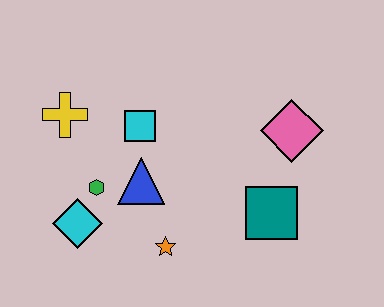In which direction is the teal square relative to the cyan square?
The teal square is to the right of the cyan square.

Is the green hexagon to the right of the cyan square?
No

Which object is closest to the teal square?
The pink diamond is closest to the teal square.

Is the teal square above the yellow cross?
No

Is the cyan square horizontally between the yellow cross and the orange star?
Yes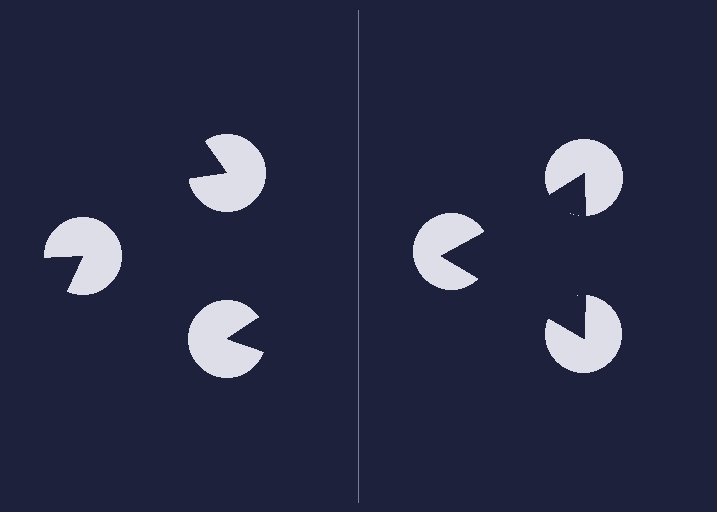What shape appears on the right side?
An illusory triangle.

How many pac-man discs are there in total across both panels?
6 — 3 on each side.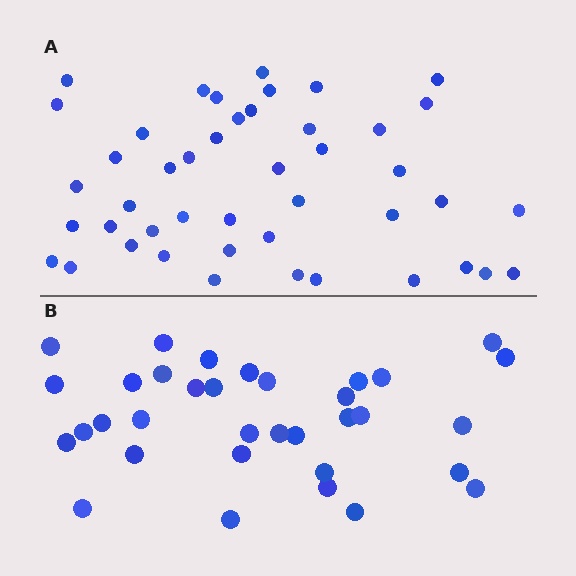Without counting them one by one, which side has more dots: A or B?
Region A (the top region) has more dots.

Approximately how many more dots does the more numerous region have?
Region A has roughly 12 or so more dots than region B.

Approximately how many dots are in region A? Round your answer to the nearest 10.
About 40 dots. (The exact count is 45, which rounds to 40.)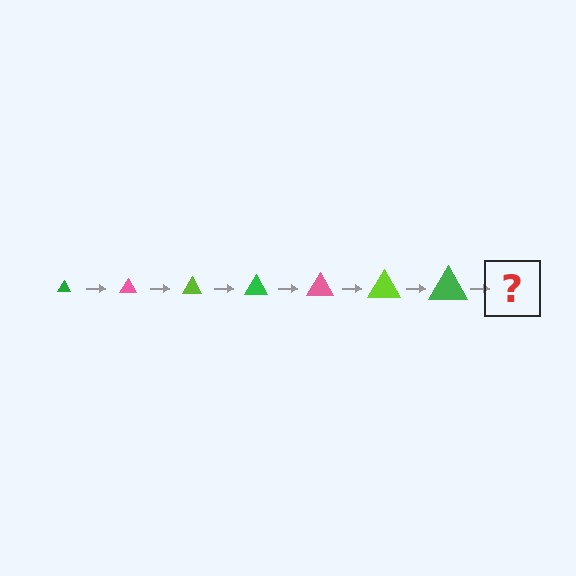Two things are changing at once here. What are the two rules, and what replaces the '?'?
The two rules are that the triangle grows larger each step and the color cycles through green, pink, and lime. The '?' should be a pink triangle, larger than the previous one.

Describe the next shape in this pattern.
It should be a pink triangle, larger than the previous one.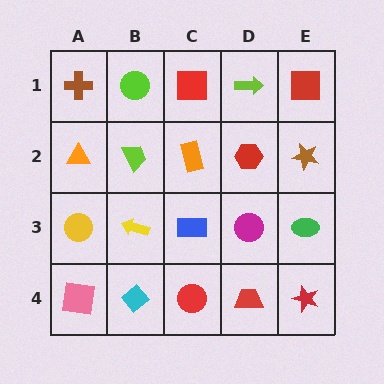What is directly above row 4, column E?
A green ellipse.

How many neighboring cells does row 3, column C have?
4.